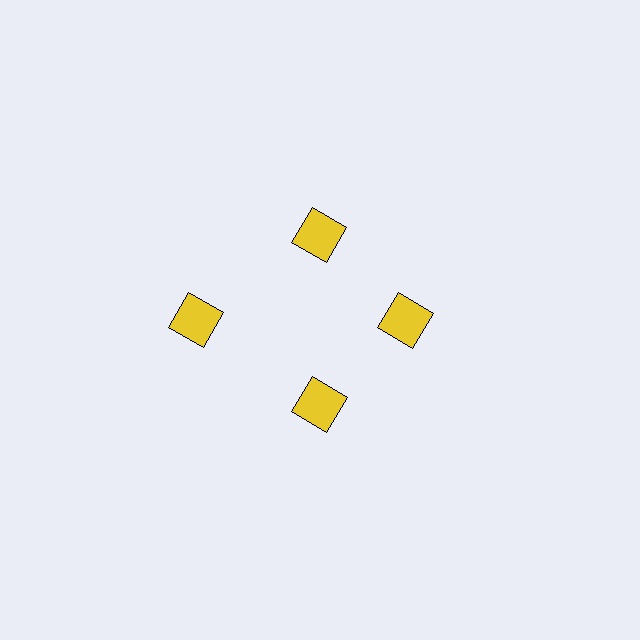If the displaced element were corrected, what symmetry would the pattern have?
It would have 4-fold rotational symmetry — the pattern would map onto itself every 90 degrees.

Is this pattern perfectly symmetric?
No. The 4 yellow squares are arranged in a ring, but one element near the 9 o'clock position is pushed outward from the center, breaking the 4-fold rotational symmetry.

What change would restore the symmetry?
The symmetry would be restored by moving it inward, back onto the ring so that all 4 squares sit at equal angles and equal distance from the center.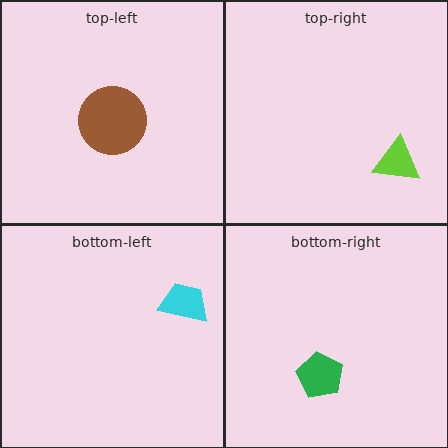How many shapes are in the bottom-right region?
1.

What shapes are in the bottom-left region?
The cyan trapezoid.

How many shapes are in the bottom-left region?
1.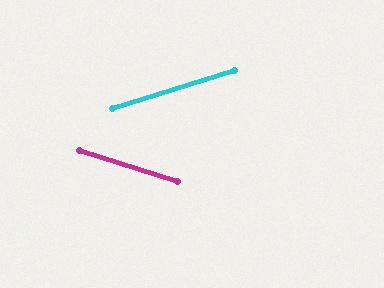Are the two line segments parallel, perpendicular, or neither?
Neither parallel nor perpendicular — they differ by about 35°.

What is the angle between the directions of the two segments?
Approximately 35 degrees.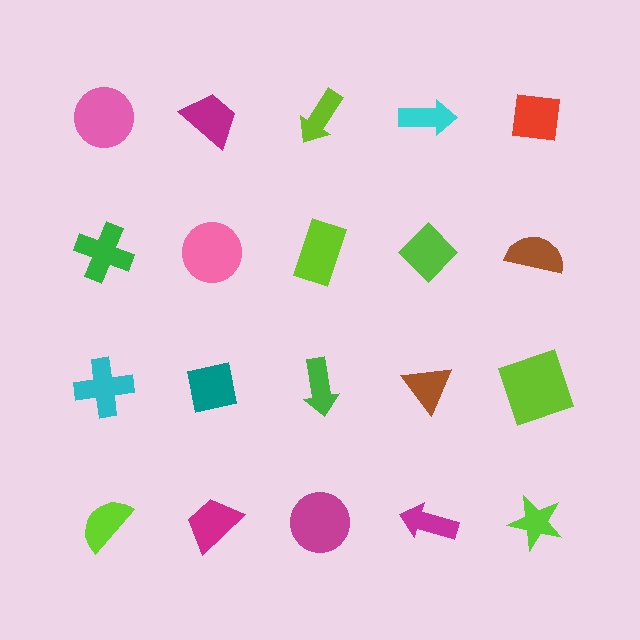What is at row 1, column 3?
A lime arrow.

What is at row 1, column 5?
A red square.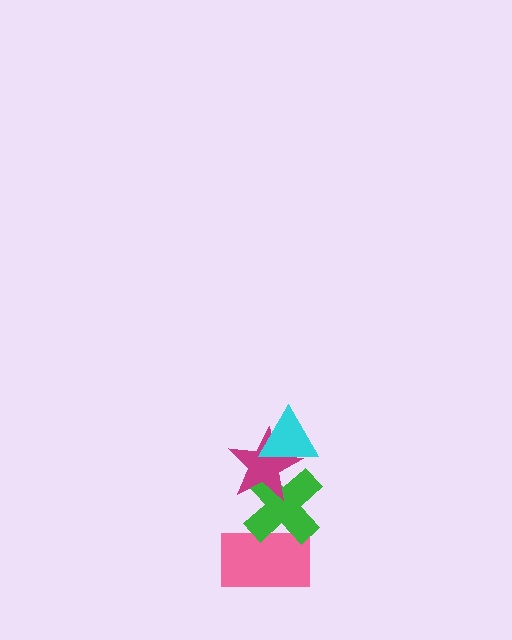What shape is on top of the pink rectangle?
The green cross is on top of the pink rectangle.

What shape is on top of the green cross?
The magenta star is on top of the green cross.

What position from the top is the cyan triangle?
The cyan triangle is 1st from the top.